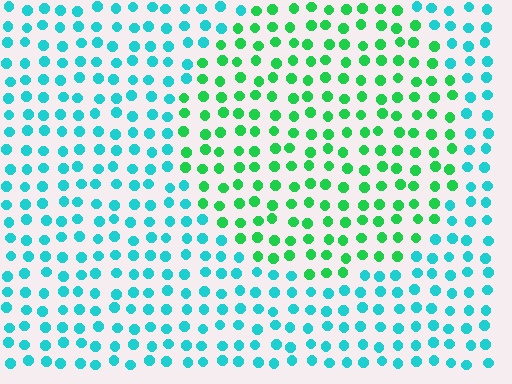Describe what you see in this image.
The image is filled with small cyan elements in a uniform arrangement. A circle-shaped region is visible where the elements are tinted to a slightly different hue, forming a subtle color boundary.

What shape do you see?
I see a circle.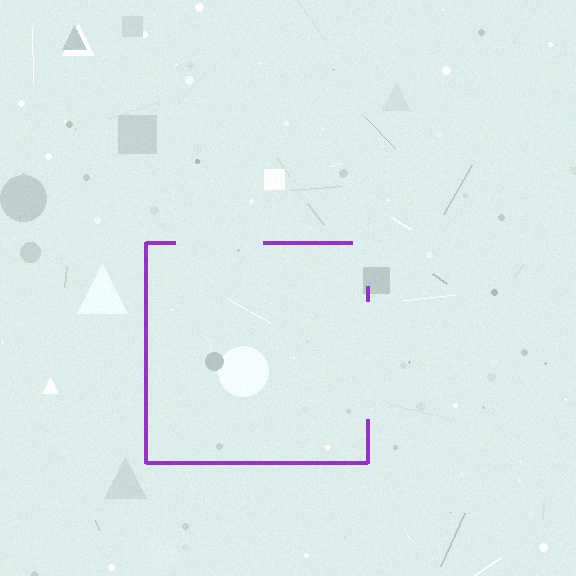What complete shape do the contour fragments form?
The contour fragments form a square.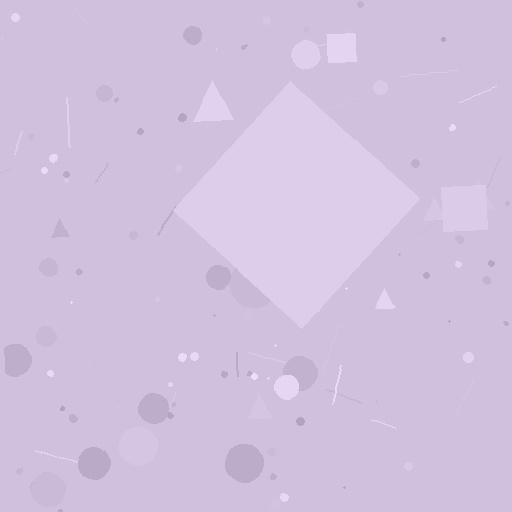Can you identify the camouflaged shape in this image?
The camouflaged shape is a diamond.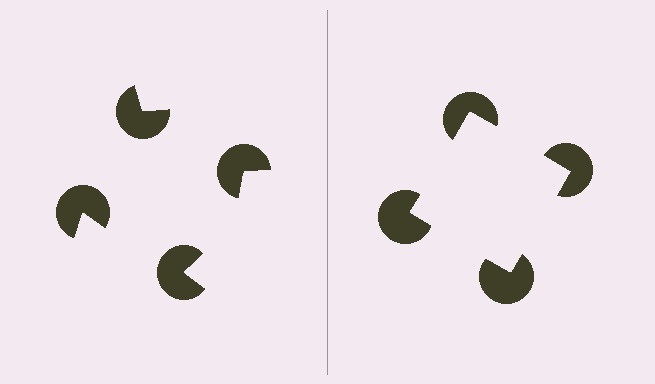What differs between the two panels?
The pac-man discs are positioned identically on both sides; only the wedge orientations differ. On the right they align to a square; on the left they are misaligned.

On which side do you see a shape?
An illusory square appears on the right side. On the left side the wedge cuts are rotated, so no coherent shape forms.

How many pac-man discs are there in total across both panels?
8 — 4 on each side.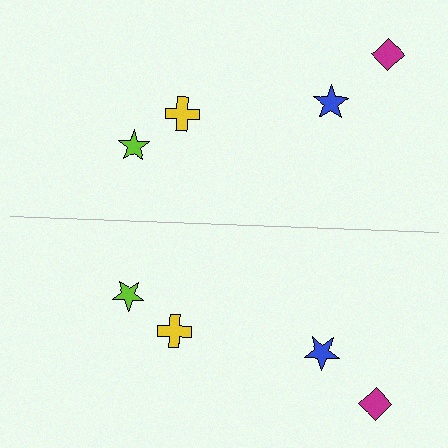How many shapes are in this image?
There are 8 shapes in this image.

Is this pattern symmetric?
Yes, this pattern has bilateral (reflection) symmetry.